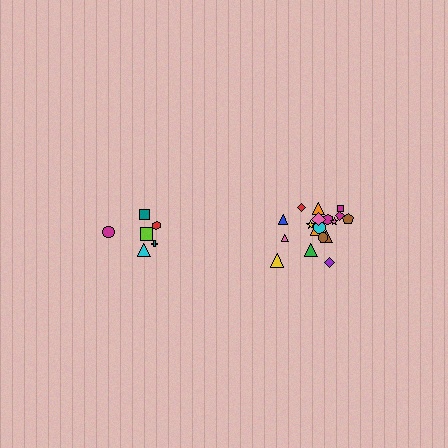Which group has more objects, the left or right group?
The right group.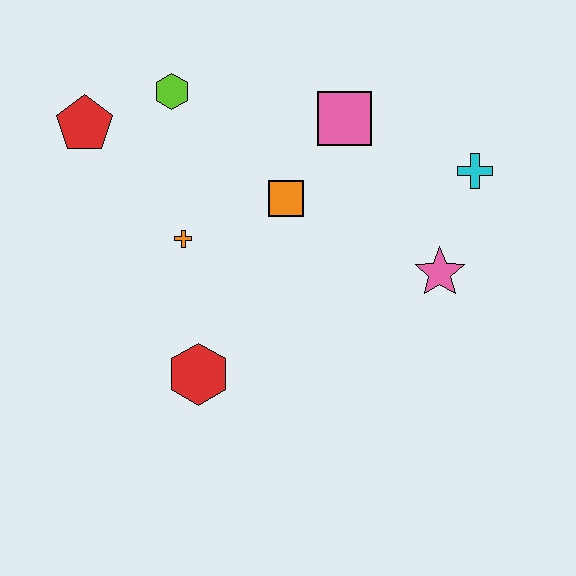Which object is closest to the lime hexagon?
The red pentagon is closest to the lime hexagon.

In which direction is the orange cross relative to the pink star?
The orange cross is to the left of the pink star.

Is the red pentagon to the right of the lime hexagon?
No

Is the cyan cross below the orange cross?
No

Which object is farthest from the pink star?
The red pentagon is farthest from the pink star.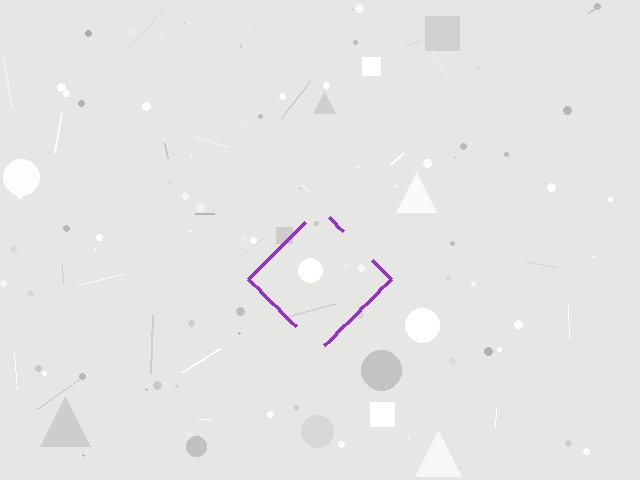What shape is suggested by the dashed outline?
The dashed outline suggests a diamond.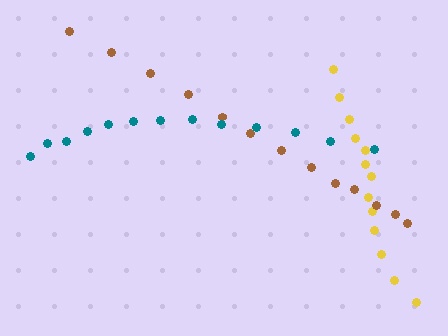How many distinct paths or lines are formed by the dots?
There are 3 distinct paths.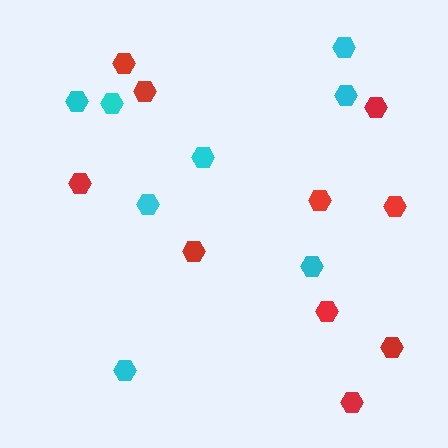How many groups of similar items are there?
There are 2 groups: one group of cyan hexagons (8) and one group of red hexagons (10).